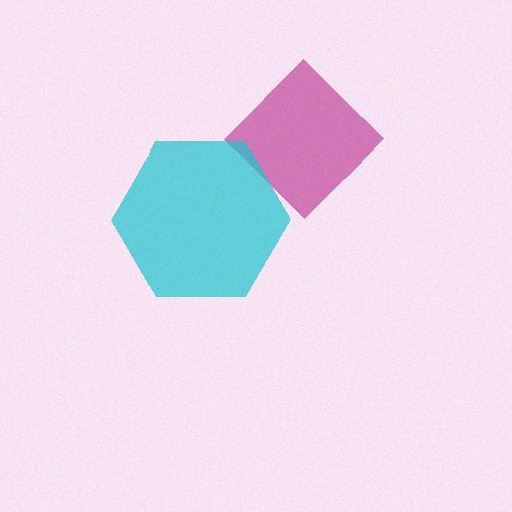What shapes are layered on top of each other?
The layered shapes are: a magenta diamond, a cyan hexagon.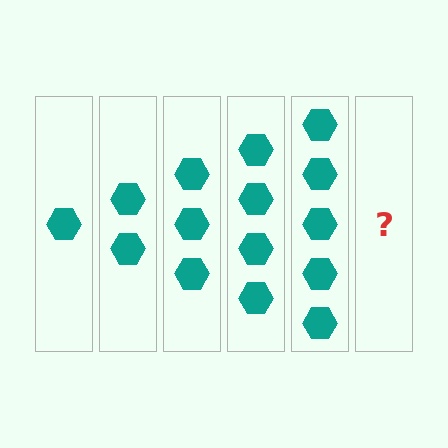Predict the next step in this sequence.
The next step is 6 hexagons.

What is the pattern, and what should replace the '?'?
The pattern is that each step adds one more hexagon. The '?' should be 6 hexagons.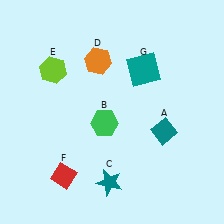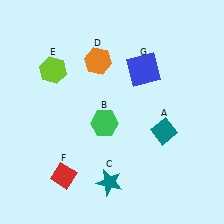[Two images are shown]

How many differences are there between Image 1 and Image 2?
There is 1 difference between the two images.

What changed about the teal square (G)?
In Image 1, G is teal. In Image 2, it changed to blue.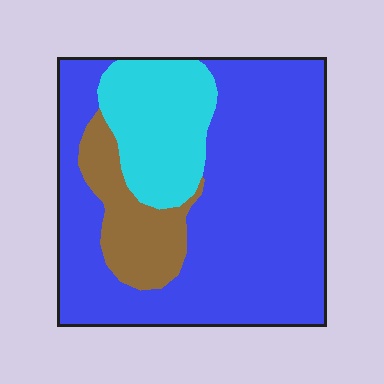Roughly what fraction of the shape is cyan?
Cyan covers roughly 20% of the shape.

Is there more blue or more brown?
Blue.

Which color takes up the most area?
Blue, at roughly 70%.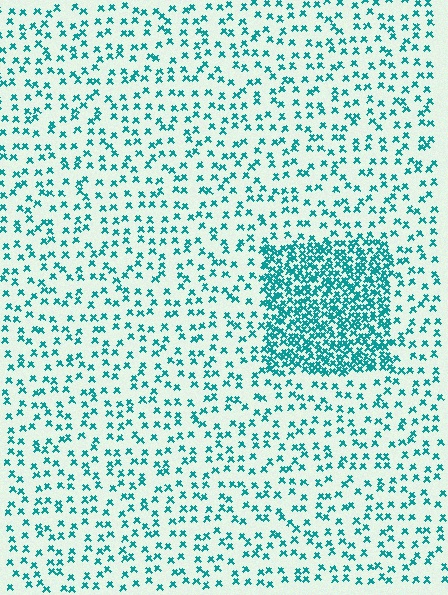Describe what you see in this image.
The image contains small teal elements arranged at two different densities. A rectangle-shaped region is visible where the elements are more densely packed than the surrounding area.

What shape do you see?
I see a rectangle.